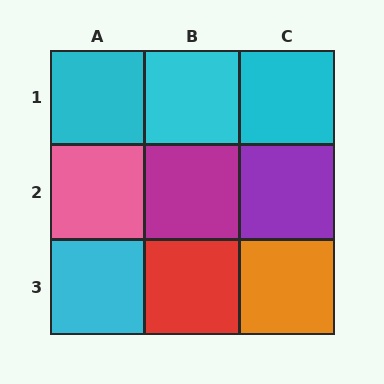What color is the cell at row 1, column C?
Cyan.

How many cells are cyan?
4 cells are cyan.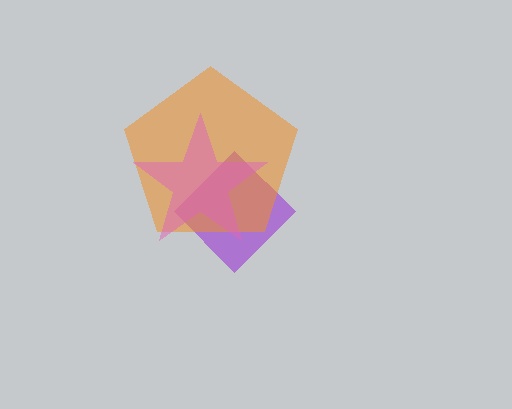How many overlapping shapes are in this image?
There are 3 overlapping shapes in the image.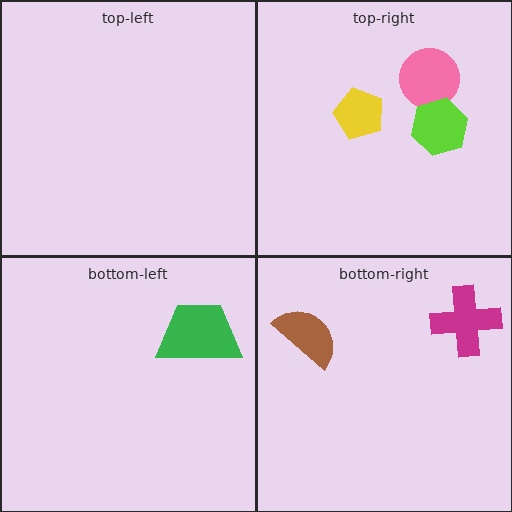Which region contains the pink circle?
The top-right region.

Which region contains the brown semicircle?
The bottom-right region.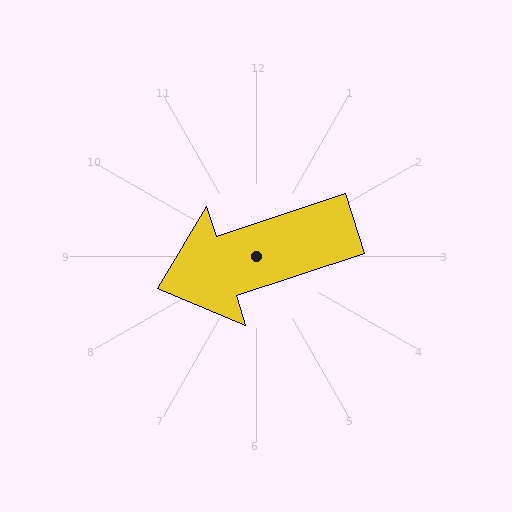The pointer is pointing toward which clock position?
Roughly 8 o'clock.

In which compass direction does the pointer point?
West.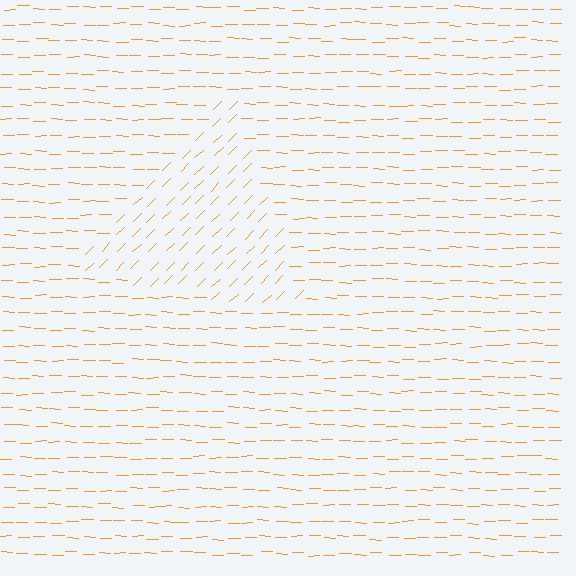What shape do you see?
I see a triangle.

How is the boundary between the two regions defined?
The boundary is defined purely by a change in line orientation (approximately 45 degrees difference). All lines are the same color and thickness.